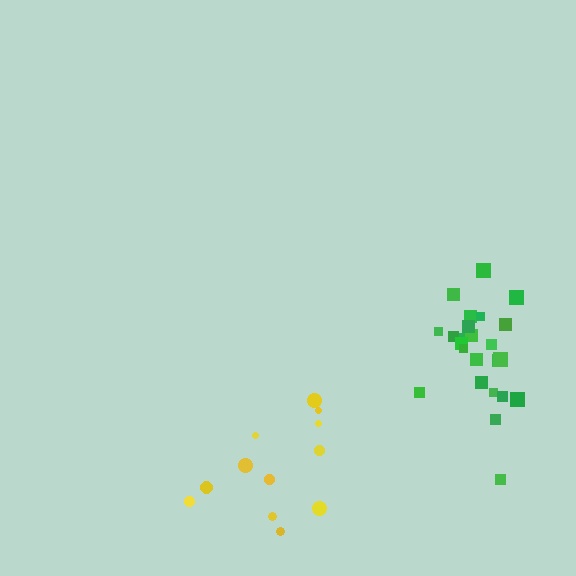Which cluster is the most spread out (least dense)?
Yellow.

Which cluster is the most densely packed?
Green.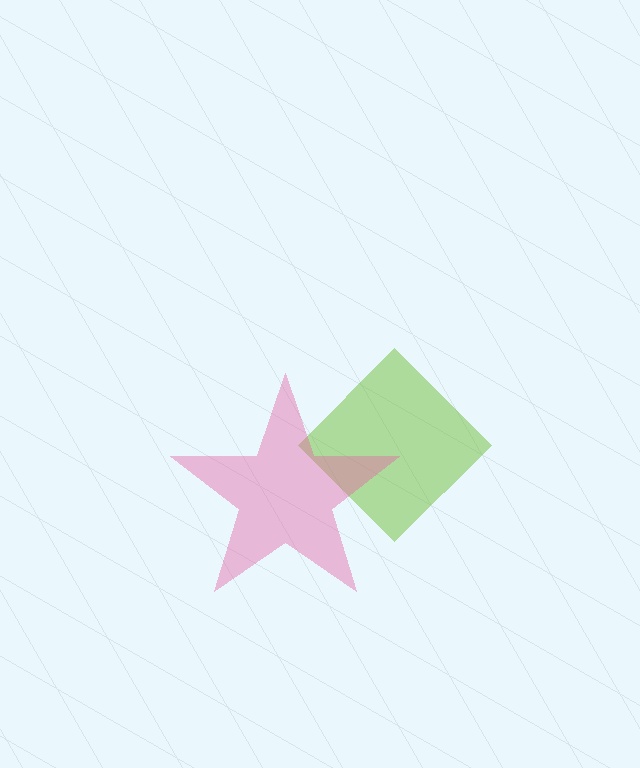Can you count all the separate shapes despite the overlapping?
Yes, there are 2 separate shapes.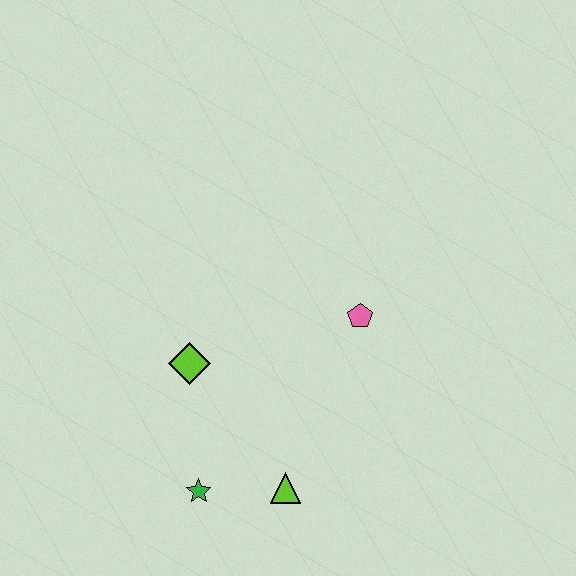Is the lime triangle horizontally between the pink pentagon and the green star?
Yes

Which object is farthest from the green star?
The pink pentagon is farthest from the green star.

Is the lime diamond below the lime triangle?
No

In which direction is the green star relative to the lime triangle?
The green star is to the left of the lime triangle.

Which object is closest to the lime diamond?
The green star is closest to the lime diamond.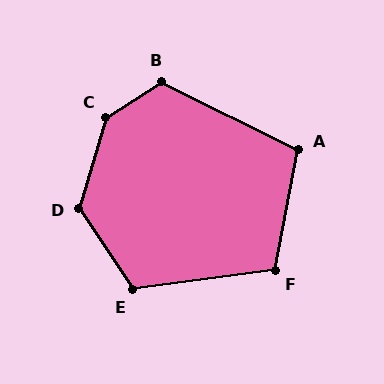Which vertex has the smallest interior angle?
A, at approximately 106 degrees.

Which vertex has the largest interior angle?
C, at approximately 139 degrees.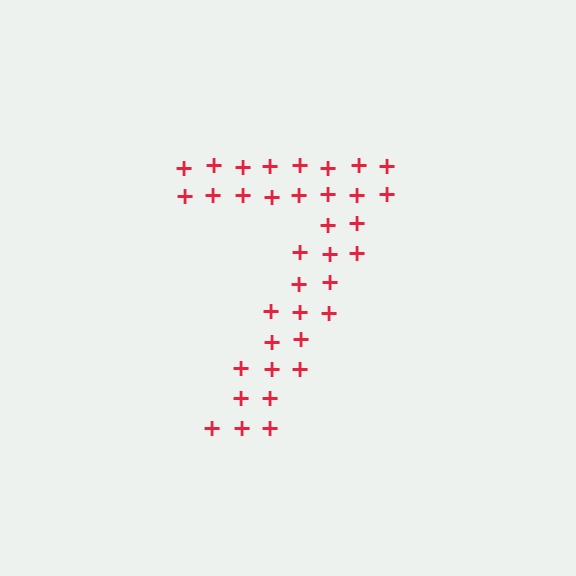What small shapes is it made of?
It is made of small plus signs.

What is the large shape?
The large shape is the digit 7.